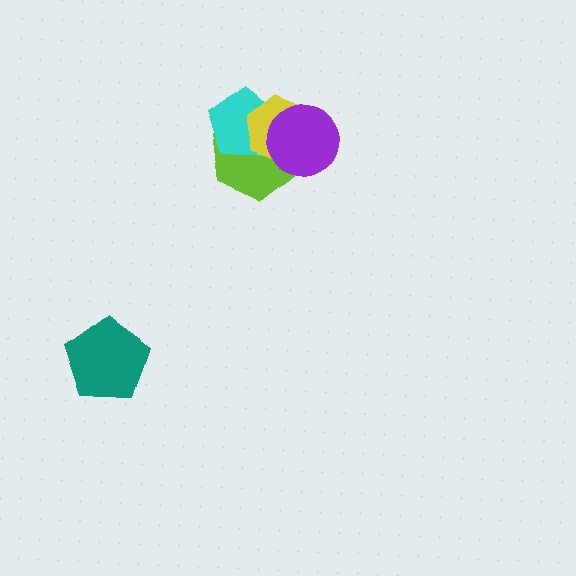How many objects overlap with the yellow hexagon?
3 objects overlap with the yellow hexagon.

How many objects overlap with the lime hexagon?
3 objects overlap with the lime hexagon.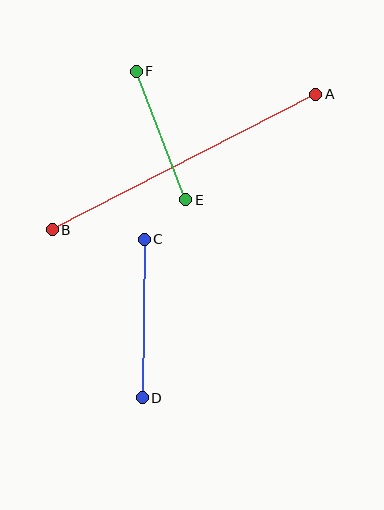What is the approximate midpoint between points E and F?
The midpoint is at approximately (161, 135) pixels.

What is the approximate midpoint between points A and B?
The midpoint is at approximately (184, 162) pixels.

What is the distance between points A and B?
The distance is approximately 296 pixels.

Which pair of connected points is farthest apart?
Points A and B are farthest apart.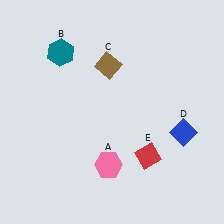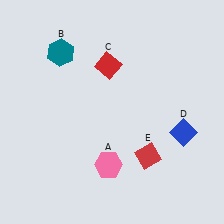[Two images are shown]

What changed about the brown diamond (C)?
In Image 1, C is brown. In Image 2, it changed to red.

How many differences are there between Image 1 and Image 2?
There is 1 difference between the two images.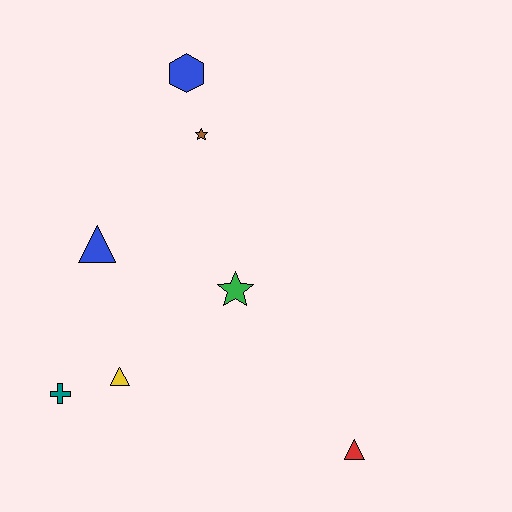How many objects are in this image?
There are 7 objects.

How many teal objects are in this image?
There is 1 teal object.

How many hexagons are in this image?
There is 1 hexagon.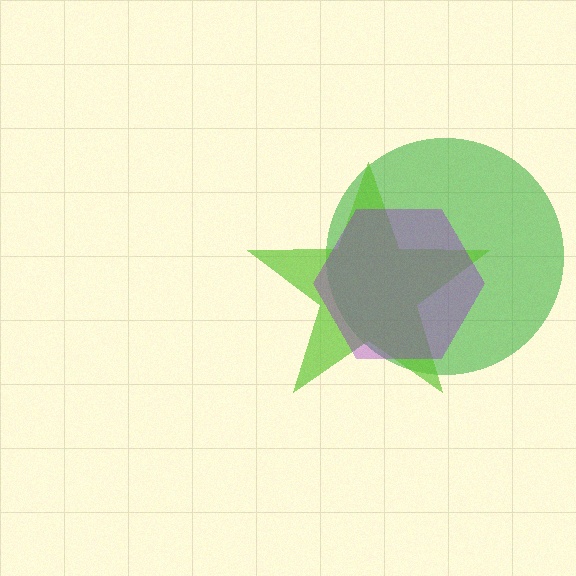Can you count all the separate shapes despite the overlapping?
Yes, there are 3 separate shapes.